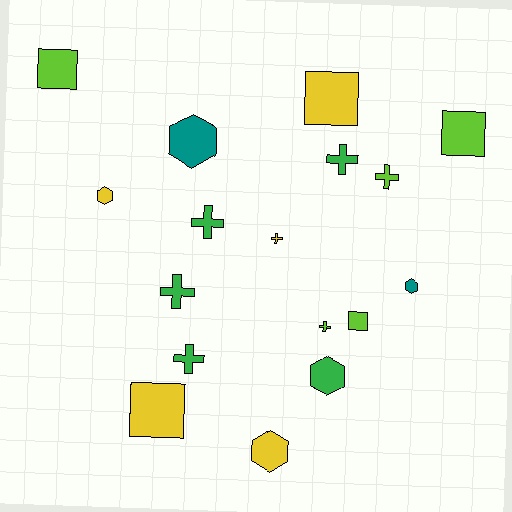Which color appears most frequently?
Yellow, with 5 objects.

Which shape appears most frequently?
Cross, with 7 objects.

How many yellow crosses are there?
There is 1 yellow cross.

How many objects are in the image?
There are 17 objects.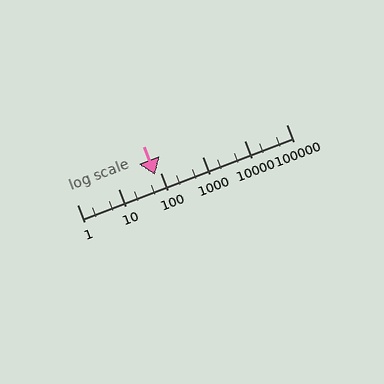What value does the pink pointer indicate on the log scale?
The pointer indicates approximately 72.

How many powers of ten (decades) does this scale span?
The scale spans 5 decades, from 1 to 100000.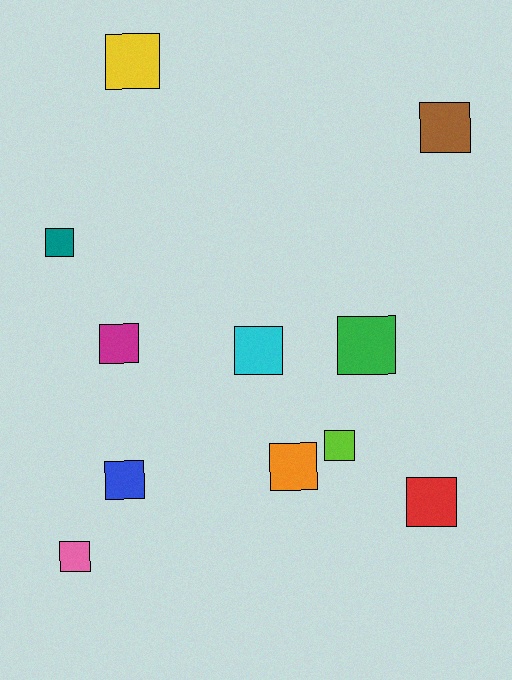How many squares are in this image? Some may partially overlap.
There are 11 squares.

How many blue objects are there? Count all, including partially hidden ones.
There is 1 blue object.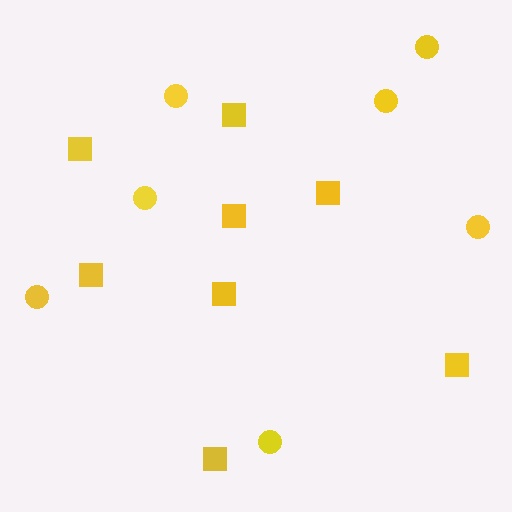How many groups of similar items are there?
There are 2 groups: one group of circles (7) and one group of squares (8).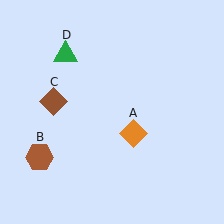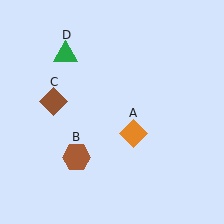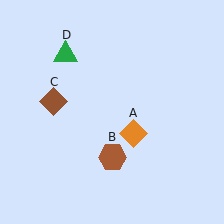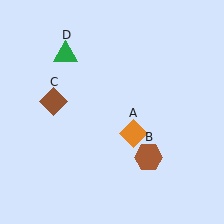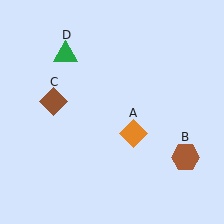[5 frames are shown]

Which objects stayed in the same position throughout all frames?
Orange diamond (object A) and brown diamond (object C) and green triangle (object D) remained stationary.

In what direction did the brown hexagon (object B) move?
The brown hexagon (object B) moved right.